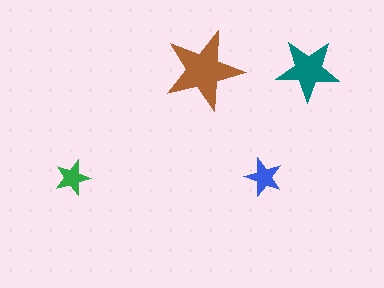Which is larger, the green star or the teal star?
The teal one.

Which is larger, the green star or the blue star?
The blue one.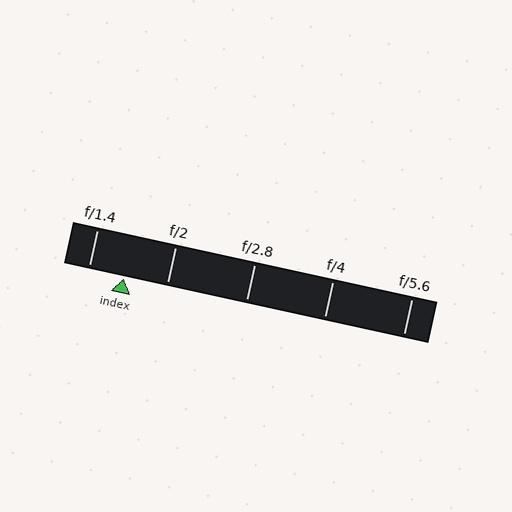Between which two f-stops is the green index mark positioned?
The index mark is between f/1.4 and f/2.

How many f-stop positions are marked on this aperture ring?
There are 5 f-stop positions marked.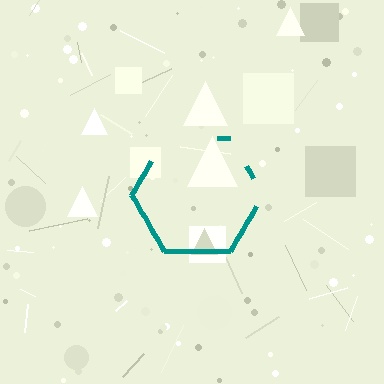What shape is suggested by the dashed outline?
The dashed outline suggests a hexagon.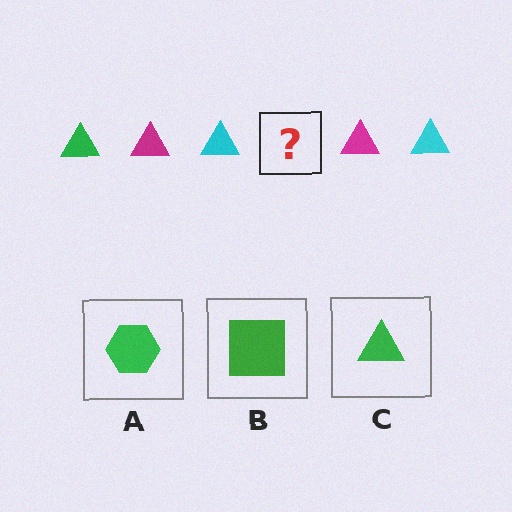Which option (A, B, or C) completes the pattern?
C.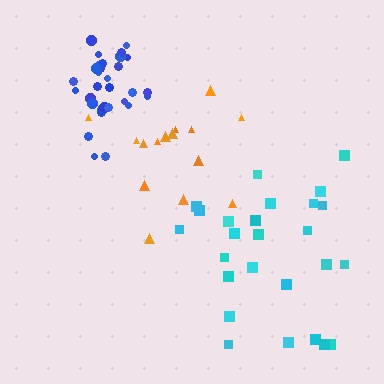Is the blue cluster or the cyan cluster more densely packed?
Blue.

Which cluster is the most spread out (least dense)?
Cyan.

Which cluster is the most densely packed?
Blue.